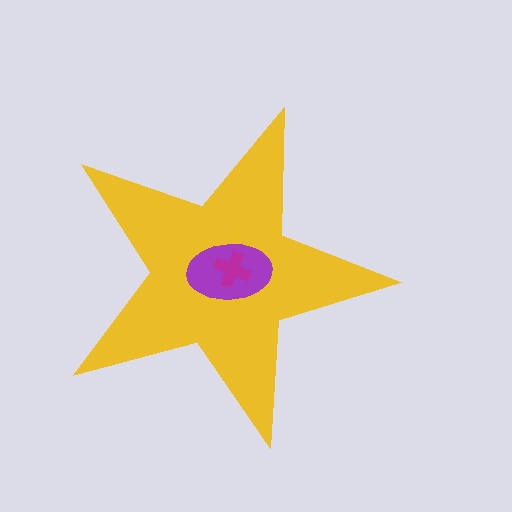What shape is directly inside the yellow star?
The purple ellipse.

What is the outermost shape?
The yellow star.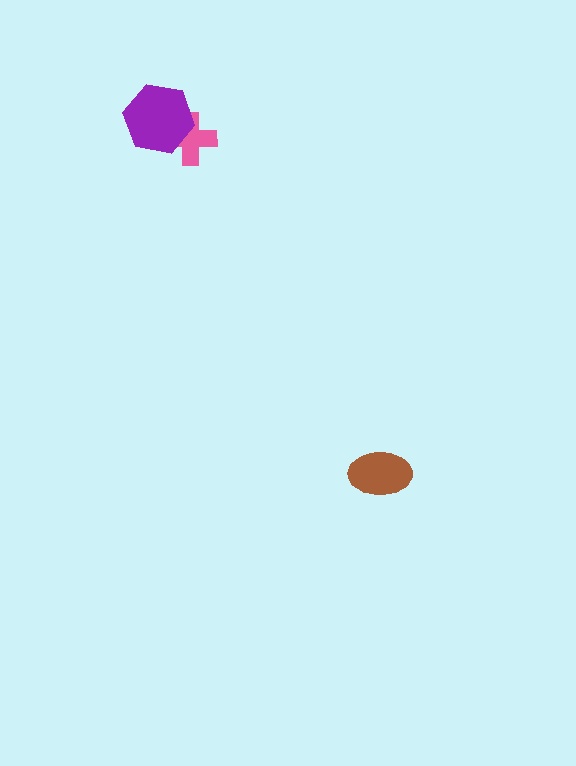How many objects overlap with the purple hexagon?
1 object overlaps with the purple hexagon.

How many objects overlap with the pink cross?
1 object overlaps with the pink cross.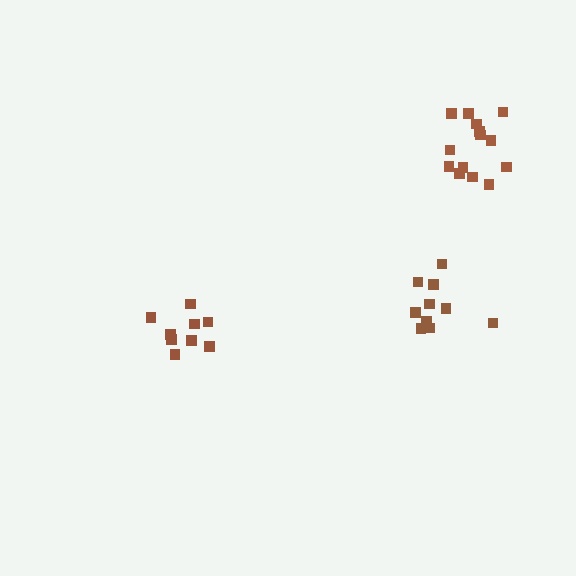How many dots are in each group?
Group 1: 10 dots, Group 2: 14 dots, Group 3: 9 dots (33 total).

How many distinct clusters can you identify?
There are 3 distinct clusters.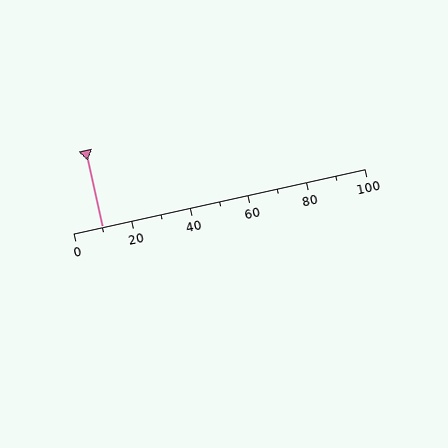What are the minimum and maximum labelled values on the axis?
The axis runs from 0 to 100.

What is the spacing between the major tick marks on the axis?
The major ticks are spaced 20 apart.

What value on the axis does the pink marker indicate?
The marker indicates approximately 10.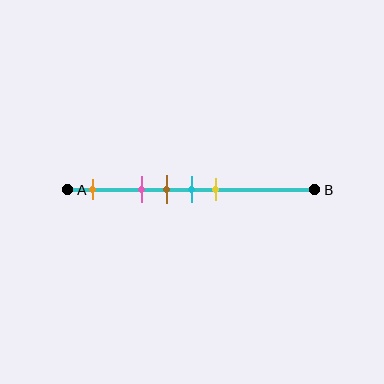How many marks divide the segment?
There are 5 marks dividing the segment.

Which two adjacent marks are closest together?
The brown and cyan marks are the closest adjacent pair.